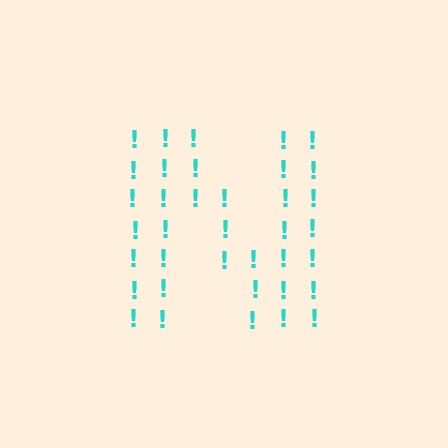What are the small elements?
The small elements are exclamation marks.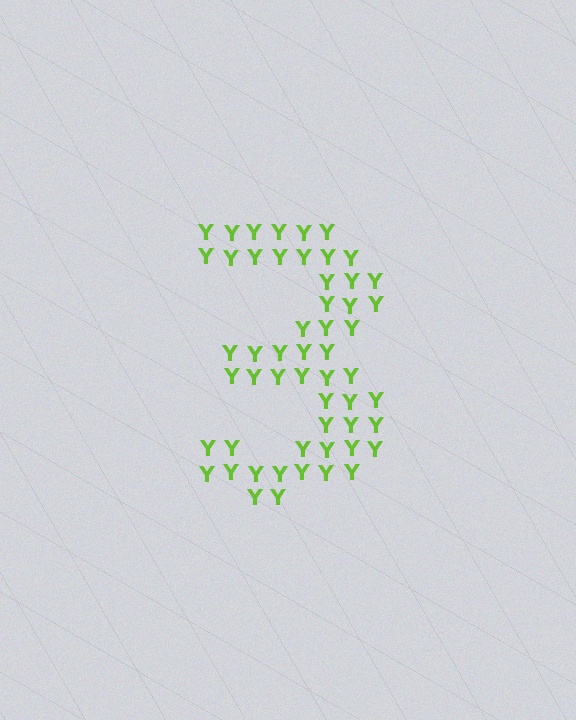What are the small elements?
The small elements are letter Y's.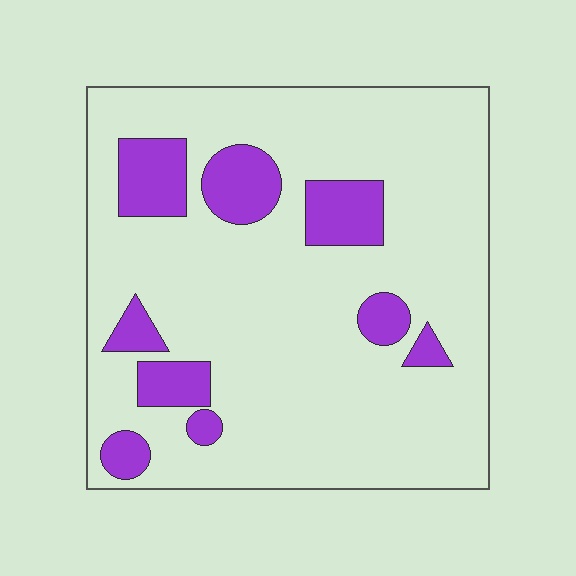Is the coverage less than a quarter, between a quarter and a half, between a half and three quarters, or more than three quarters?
Less than a quarter.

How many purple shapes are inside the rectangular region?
9.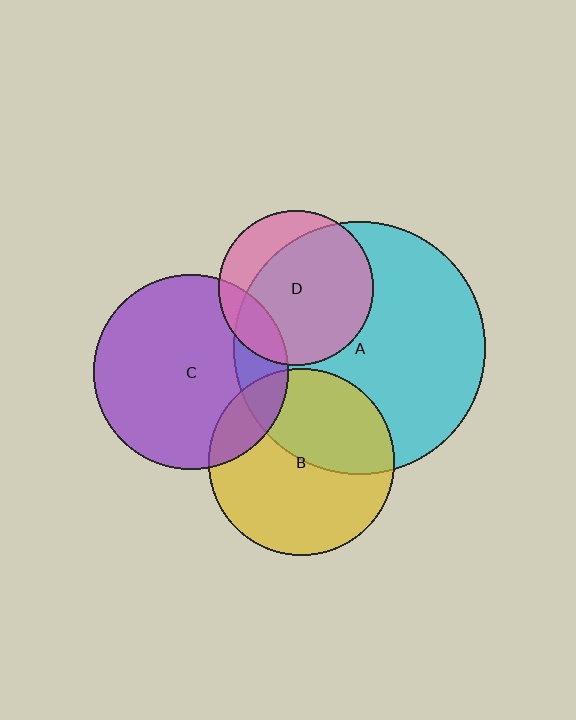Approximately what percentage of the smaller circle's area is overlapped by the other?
Approximately 40%.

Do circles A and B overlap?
Yes.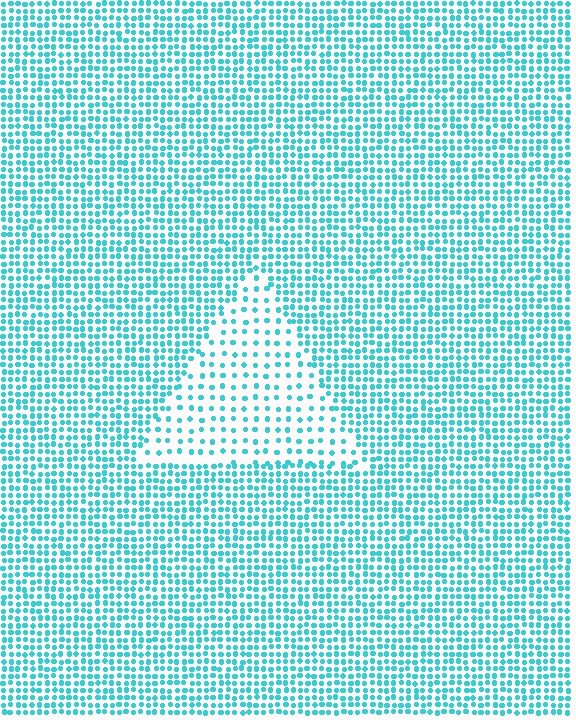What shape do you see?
I see a triangle.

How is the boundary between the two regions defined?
The boundary is defined by a change in element density (approximately 2.3x ratio). All elements are the same color, size, and shape.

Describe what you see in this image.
The image contains small cyan elements arranged at two different densities. A triangle-shaped region is visible where the elements are less densely packed than the surrounding area.